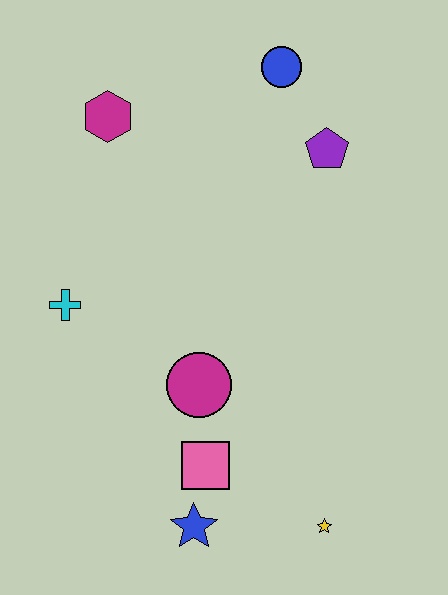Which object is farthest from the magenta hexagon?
The yellow star is farthest from the magenta hexagon.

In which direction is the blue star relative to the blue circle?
The blue star is below the blue circle.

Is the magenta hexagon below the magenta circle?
No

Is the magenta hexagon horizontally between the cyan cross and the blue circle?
Yes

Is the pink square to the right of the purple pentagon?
No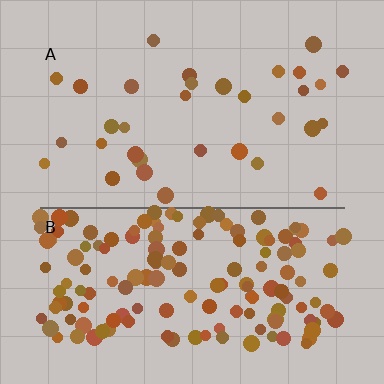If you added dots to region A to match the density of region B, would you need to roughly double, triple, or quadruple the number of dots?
Approximately quadruple.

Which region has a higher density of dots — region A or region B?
B (the bottom).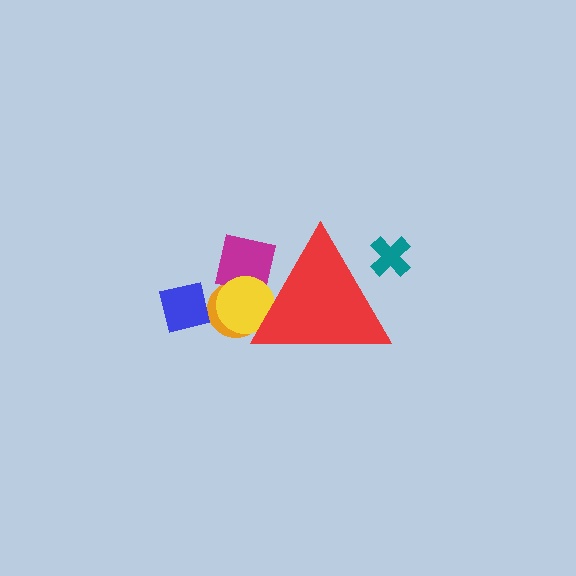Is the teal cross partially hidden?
Yes, the teal cross is partially hidden behind the red triangle.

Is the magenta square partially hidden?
Yes, the magenta square is partially hidden behind the red triangle.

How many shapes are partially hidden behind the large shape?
4 shapes are partially hidden.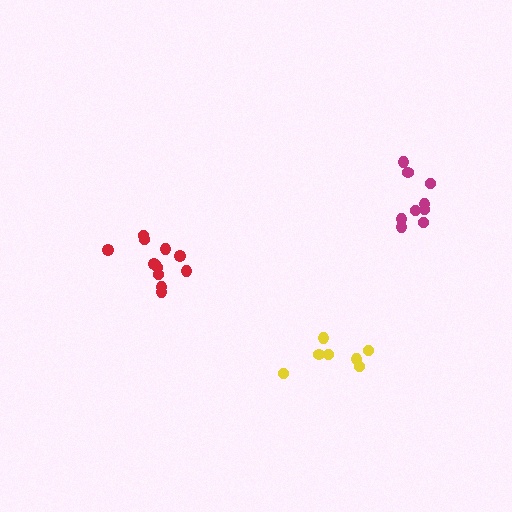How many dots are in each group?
Group 1: 12 dots, Group 2: 9 dots, Group 3: 7 dots (28 total).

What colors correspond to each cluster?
The clusters are colored: red, magenta, yellow.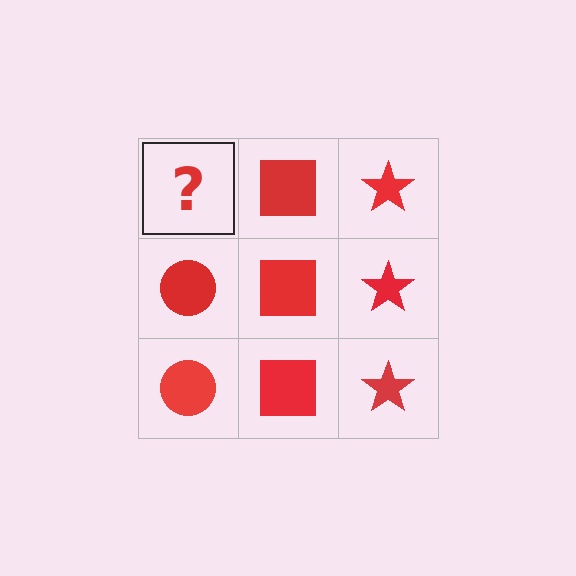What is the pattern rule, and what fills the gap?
The rule is that each column has a consistent shape. The gap should be filled with a red circle.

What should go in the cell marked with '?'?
The missing cell should contain a red circle.